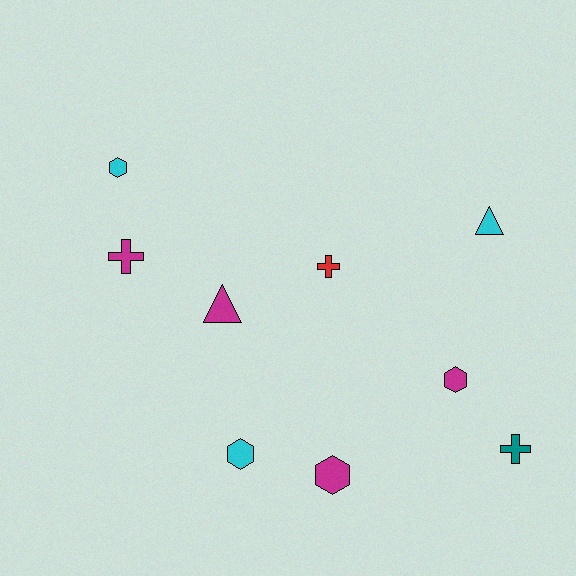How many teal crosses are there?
There is 1 teal cross.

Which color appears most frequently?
Magenta, with 4 objects.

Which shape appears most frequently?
Hexagon, with 4 objects.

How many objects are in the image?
There are 9 objects.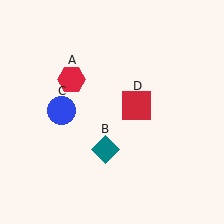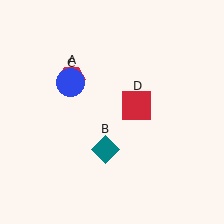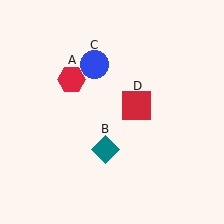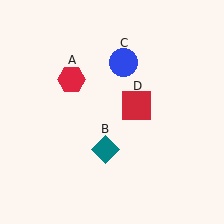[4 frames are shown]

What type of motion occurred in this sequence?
The blue circle (object C) rotated clockwise around the center of the scene.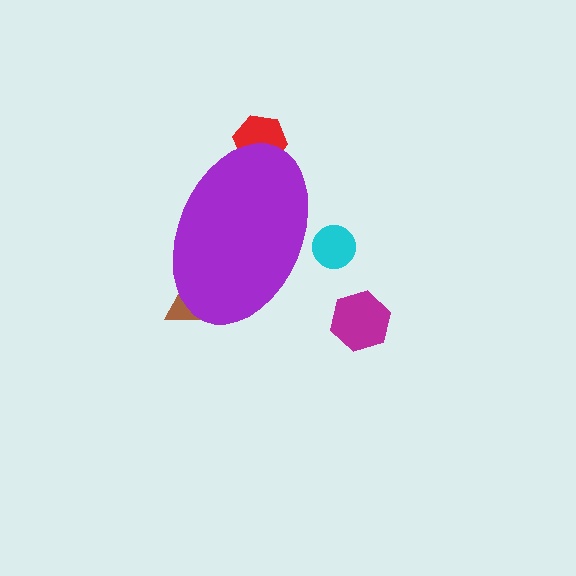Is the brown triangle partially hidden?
Yes, the brown triangle is partially hidden behind the purple ellipse.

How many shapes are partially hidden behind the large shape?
3 shapes are partially hidden.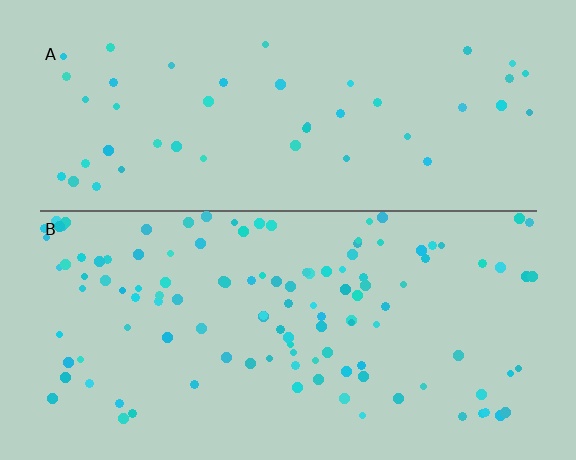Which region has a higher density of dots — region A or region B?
B (the bottom).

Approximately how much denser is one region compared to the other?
Approximately 2.6× — region B over region A.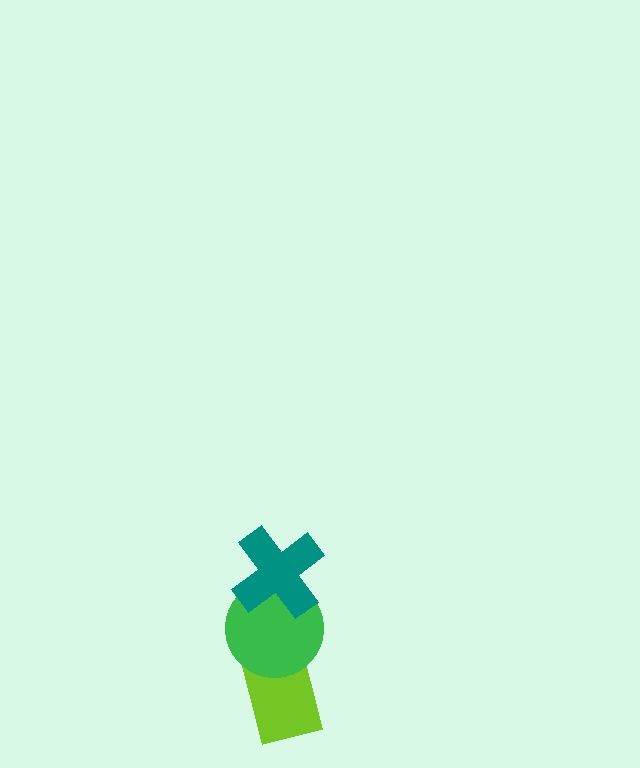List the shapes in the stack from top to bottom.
From top to bottom: the teal cross, the green circle, the lime rectangle.